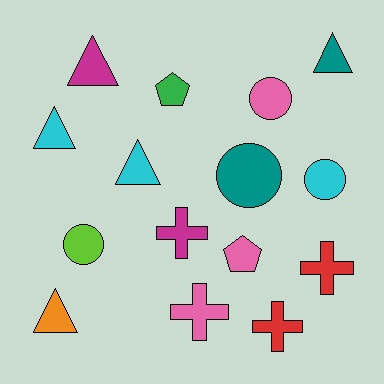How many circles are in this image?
There are 4 circles.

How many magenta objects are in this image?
There are 2 magenta objects.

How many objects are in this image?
There are 15 objects.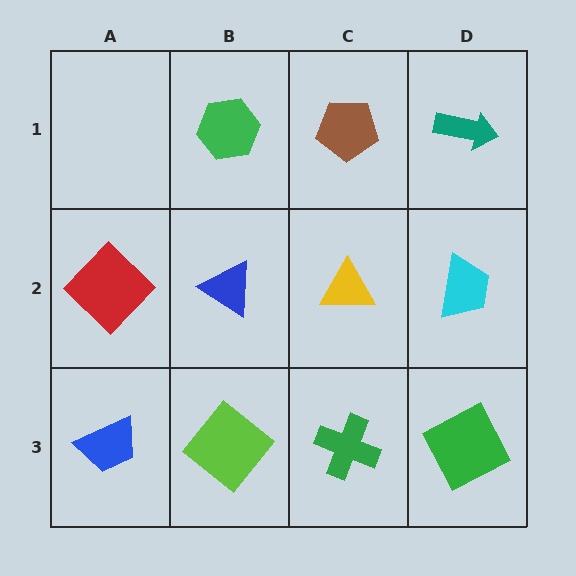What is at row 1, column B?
A green hexagon.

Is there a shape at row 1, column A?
No, that cell is empty.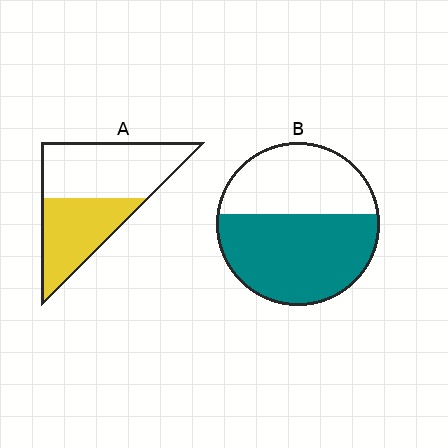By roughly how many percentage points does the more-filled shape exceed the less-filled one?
By roughly 15 percentage points (B over A).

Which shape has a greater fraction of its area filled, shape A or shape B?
Shape B.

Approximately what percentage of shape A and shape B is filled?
A is approximately 45% and B is approximately 60%.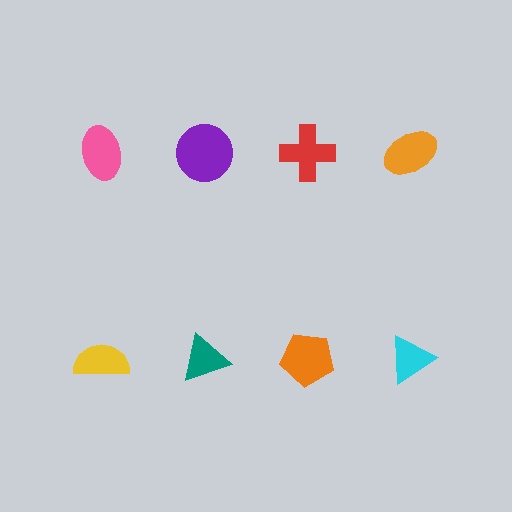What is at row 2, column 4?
A cyan triangle.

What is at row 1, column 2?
A purple circle.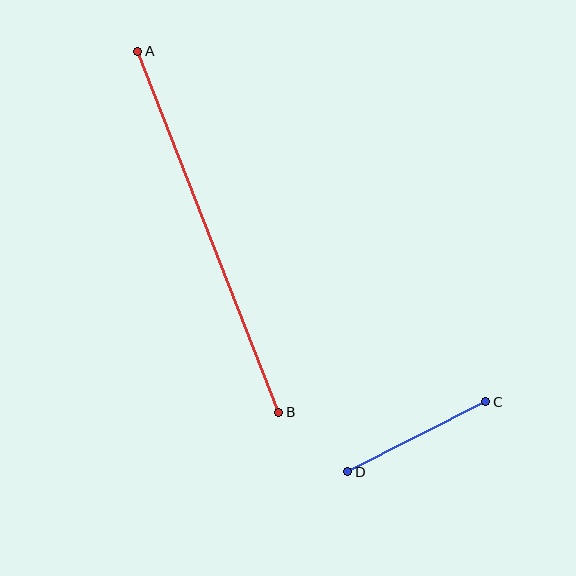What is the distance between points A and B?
The distance is approximately 387 pixels.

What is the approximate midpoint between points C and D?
The midpoint is at approximately (417, 437) pixels.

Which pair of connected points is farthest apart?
Points A and B are farthest apart.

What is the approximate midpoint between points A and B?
The midpoint is at approximately (208, 232) pixels.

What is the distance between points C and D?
The distance is approximately 155 pixels.